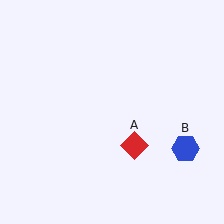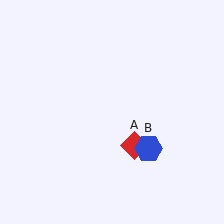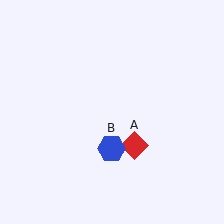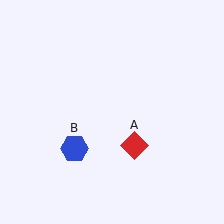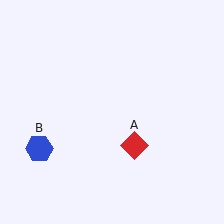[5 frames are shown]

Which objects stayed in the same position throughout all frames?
Red diamond (object A) remained stationary.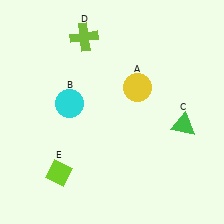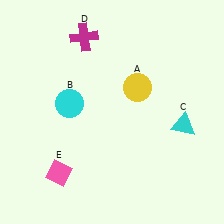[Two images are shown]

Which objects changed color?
C changed from green to cyan. D changed from lime to magenta. E changed from lime to pink.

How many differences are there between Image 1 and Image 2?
There are 3 differences between the two images.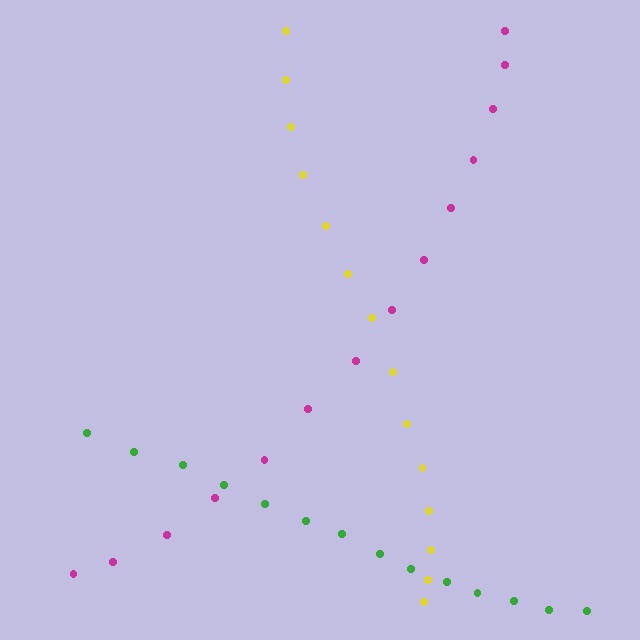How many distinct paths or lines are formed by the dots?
There are 3 distinct paths.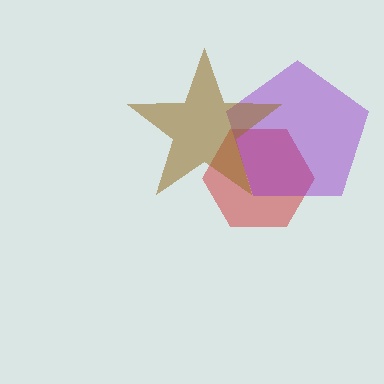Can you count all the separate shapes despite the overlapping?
Yes, there are 3 separate shapes.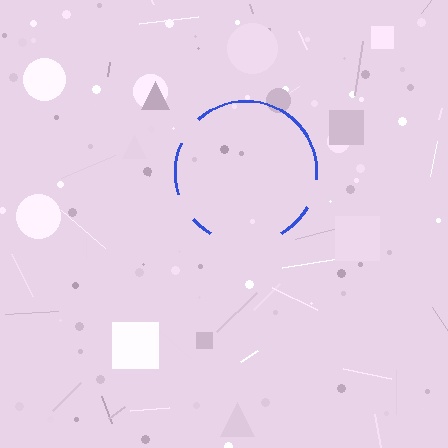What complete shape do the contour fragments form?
The contour fragments form a circle.